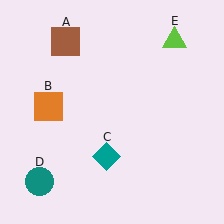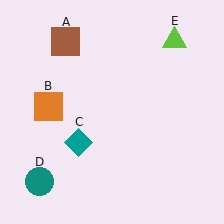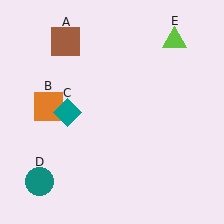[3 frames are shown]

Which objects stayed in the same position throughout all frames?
Brown square (object A) and orange square (object B) and teal circle (object D) and lime triangle (object E) remained stationary.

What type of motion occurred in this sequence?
The teal diamond (object C) rotated clockwise around the center of the scene.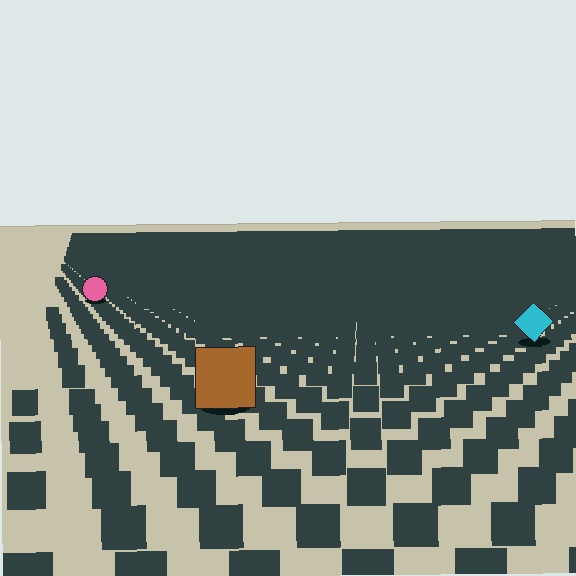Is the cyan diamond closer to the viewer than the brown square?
No. The brown square is closer — you can tell from the texture gradient: the ground texture is coarser near it.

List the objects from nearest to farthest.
From nearest to farthest: the brown square, the cyan diamond, the pink circle.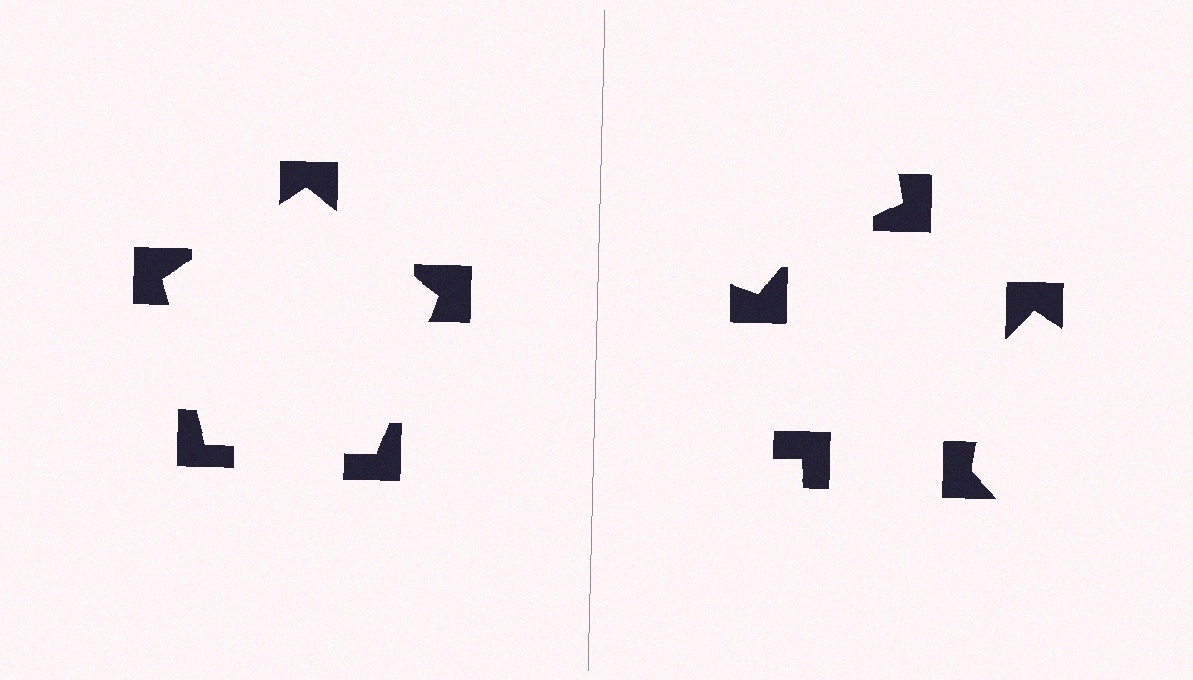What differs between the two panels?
The notched squares are positioned identically on both sides; only the wedge orientations differ. On the left they align to a pentagon; on the right they are misaligned.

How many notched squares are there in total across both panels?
10 — 5 on each side.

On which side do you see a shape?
An illusory pentagon appears on the left side. On the right side the wedge cuts are rotated, so no coherent shape forms.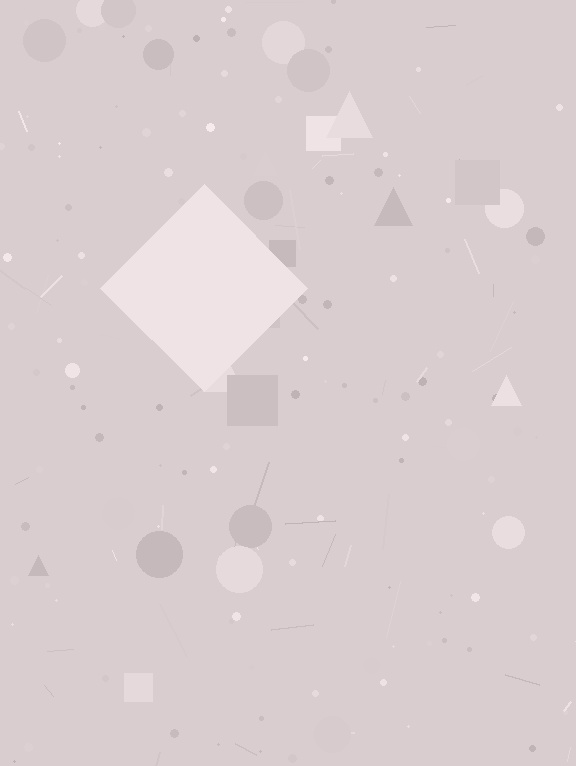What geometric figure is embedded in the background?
A diamond is embedded in the background.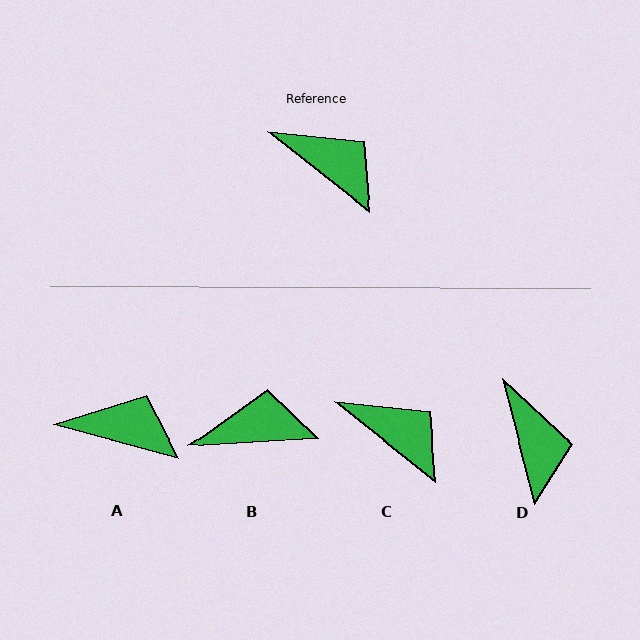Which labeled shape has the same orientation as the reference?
C.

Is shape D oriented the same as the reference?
No, it is off by about 37 degrees.